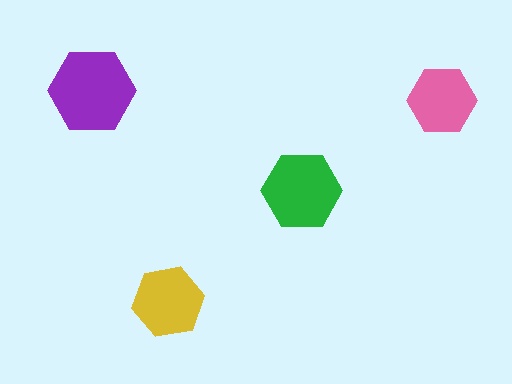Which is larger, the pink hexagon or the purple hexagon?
The purple one.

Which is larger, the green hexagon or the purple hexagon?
The purple one.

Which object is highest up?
The purple hexagon is topmost.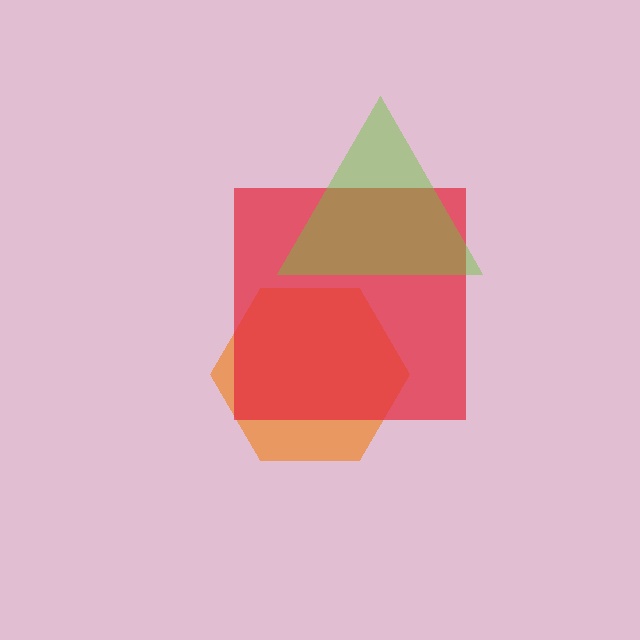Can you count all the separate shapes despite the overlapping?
Yes, there are 3 separate shapes.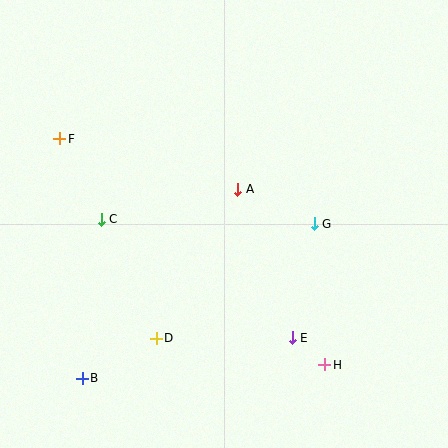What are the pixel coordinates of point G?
Point G is at (314, 224).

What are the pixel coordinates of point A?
Point A is at (238, 189).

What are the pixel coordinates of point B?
Point B is at (82, 378).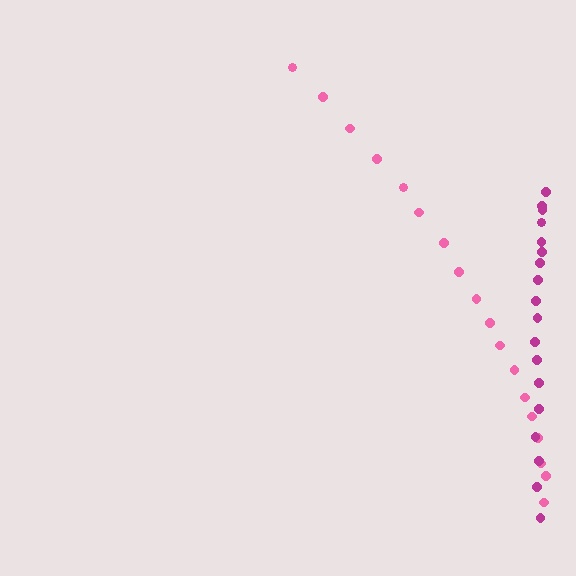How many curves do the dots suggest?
There are 2 distinct paths.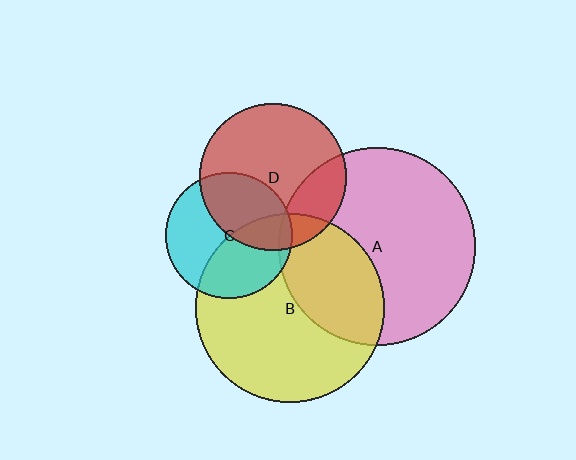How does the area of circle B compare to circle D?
Approximately 1.7 times.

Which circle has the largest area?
Circle A (pink).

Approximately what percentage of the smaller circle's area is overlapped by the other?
Approximately 20%.